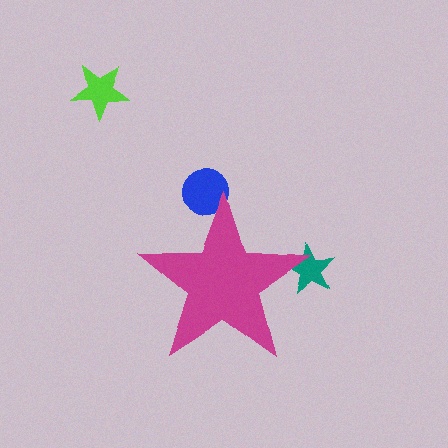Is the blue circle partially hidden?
Yes, the blue circle is partially hidden behind the magenta star.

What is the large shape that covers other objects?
A magenta star.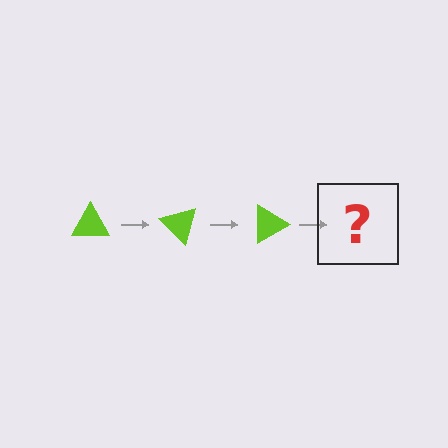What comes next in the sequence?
The next element should be a lime triangle rotated 135 degrees.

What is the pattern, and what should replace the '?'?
The pattern is that the triangle rotates 45 degrees each step. The '?' should be a lime triangle rotated 135 degrees.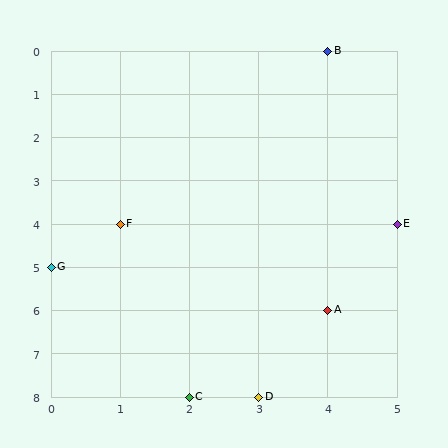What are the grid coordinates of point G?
Point G is at grid coordinates (0, 5).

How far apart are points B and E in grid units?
Points B and E are 1 column and 4 rows apart (about 4.1 grid units diagonally).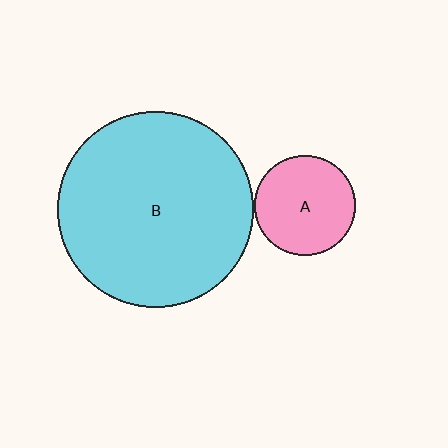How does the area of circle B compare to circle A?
Approximately 3.8 times.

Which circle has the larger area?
Circle B (cyan).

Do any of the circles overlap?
No, none of the circles overlap.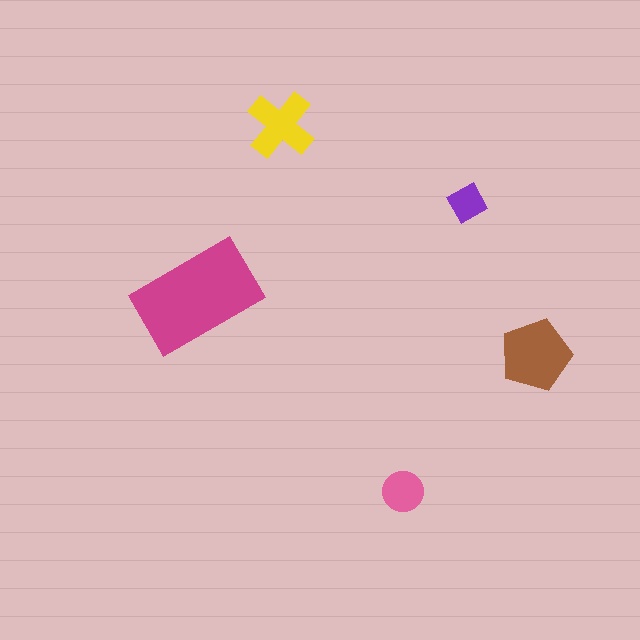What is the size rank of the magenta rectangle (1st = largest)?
1st.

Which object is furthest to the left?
The magenta rectangle is leftmost.